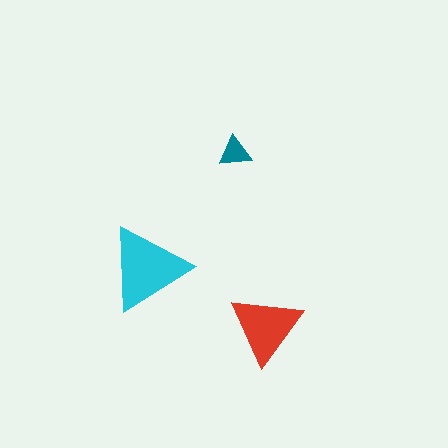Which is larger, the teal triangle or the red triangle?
The red one.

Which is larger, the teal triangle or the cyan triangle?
The cyan one.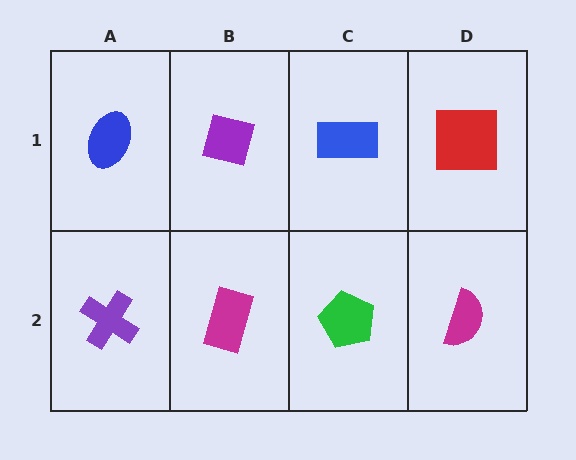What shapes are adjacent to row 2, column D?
A red square (row 1, column D), a green pentagon (row 2, column C).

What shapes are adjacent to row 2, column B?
A purple square (row 1, column B), a purple cross (row 2, column A), a green pentagon (row 2, column C).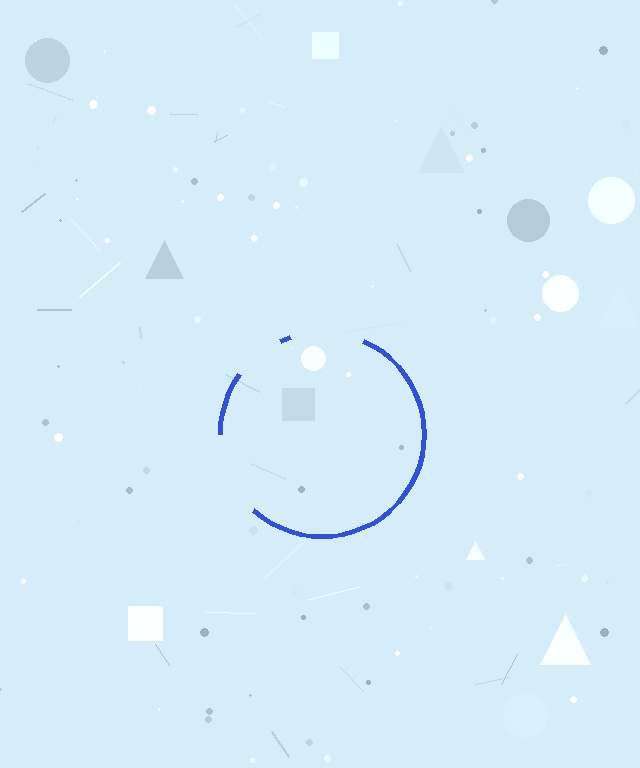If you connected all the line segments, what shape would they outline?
They would outline a circle.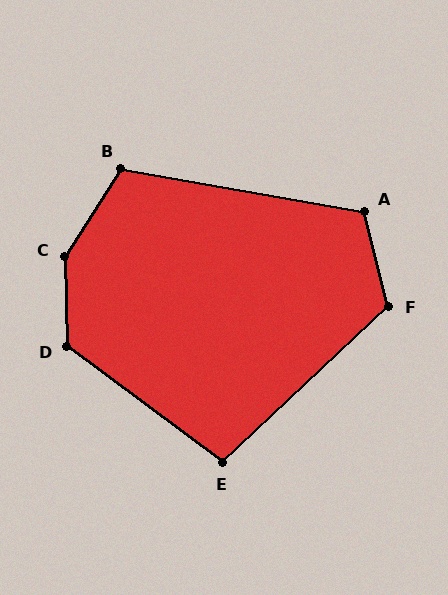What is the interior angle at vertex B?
Approximately 113 degrees (obtuse).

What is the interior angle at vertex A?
Approximately 114 degrees (obtuse).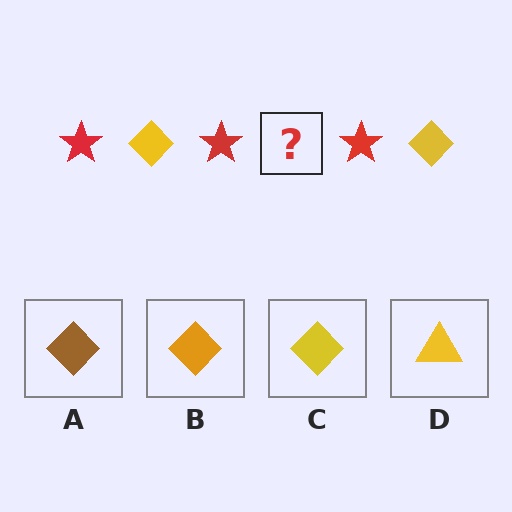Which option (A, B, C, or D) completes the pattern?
C.